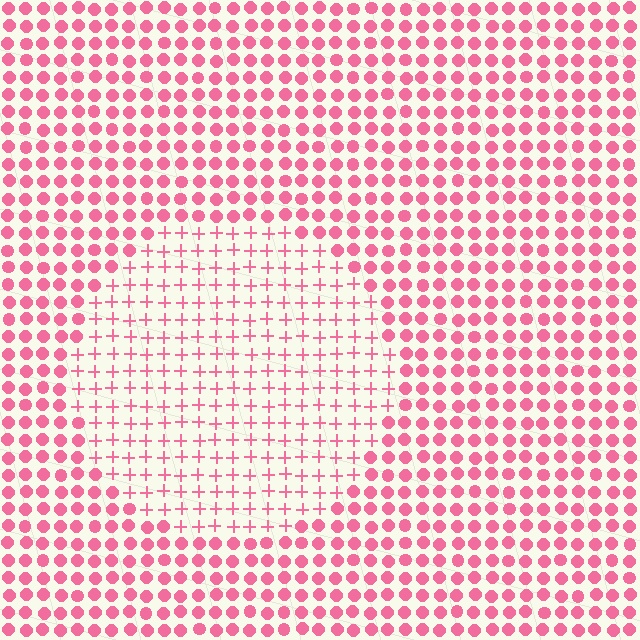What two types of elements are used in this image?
The image uses plus signs inside the circle region and circles outside it.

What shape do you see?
I see a circle.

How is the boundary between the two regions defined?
The boundary is defined by a change in element shape: plus signs inside vs. circles outside. All elements share the same color and spacing.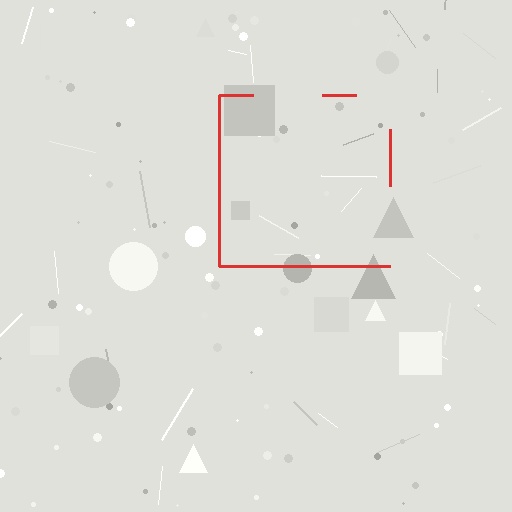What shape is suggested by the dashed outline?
The dashed outline suggests a square.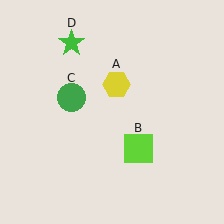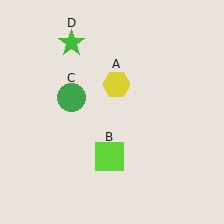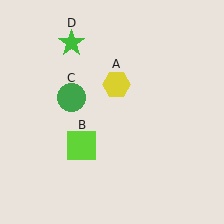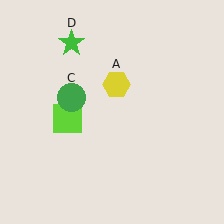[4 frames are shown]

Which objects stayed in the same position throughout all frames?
Yellow hexagon (object A) and green circle (object C) and green star (object D) remained stationary.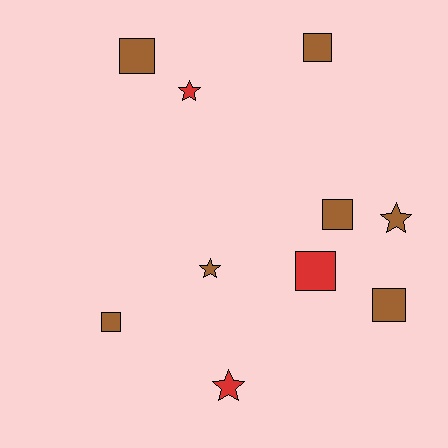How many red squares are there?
There is 1 red square.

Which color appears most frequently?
Brown, with 7 objects.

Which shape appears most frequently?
Square, with 6 objects.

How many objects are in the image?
There are 10 objects.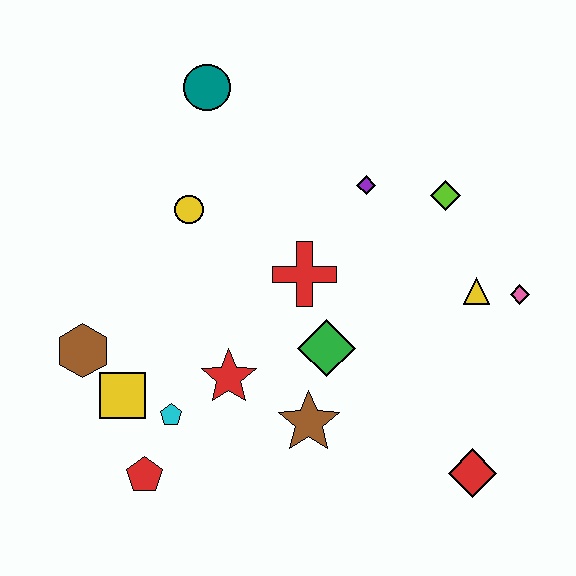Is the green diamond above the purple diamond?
No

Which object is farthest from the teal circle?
The red diamond is farthest from the teal circle.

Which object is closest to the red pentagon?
The cyan pentagon is closest to the red pentagon.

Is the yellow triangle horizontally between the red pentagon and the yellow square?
No